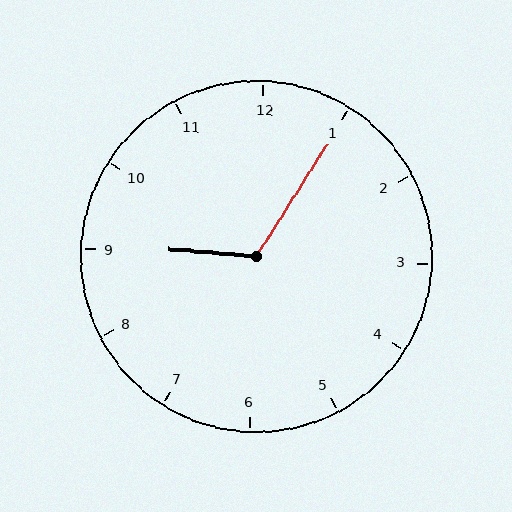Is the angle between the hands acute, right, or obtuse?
It is obtuse.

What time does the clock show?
9:05.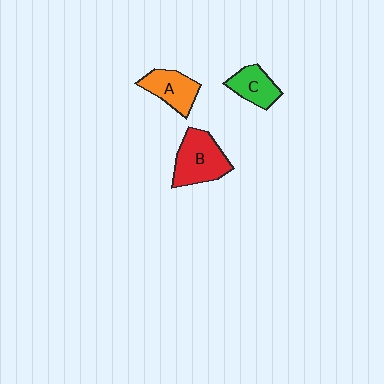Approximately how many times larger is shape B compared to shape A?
Approximately 1.4 times.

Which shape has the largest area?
Shape B (red).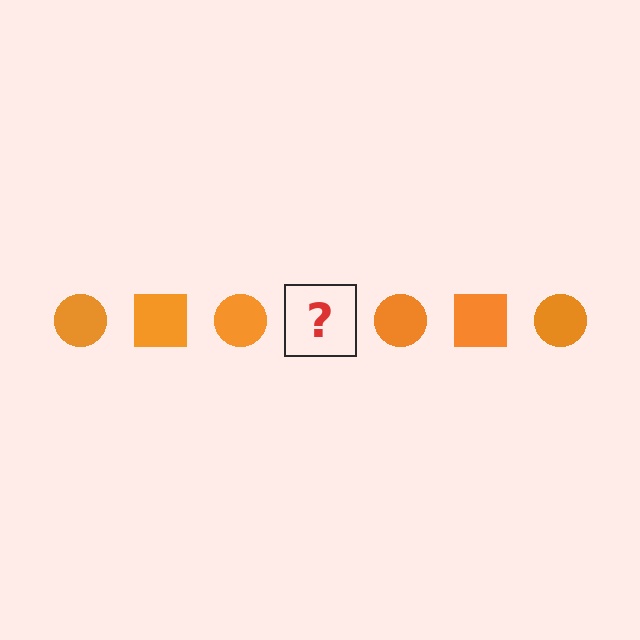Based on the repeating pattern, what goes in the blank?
The blank should be an orange square.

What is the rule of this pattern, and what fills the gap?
The rule is that the pattern cycles through circle, square shapes in orange. The gap should be filled with an orange square.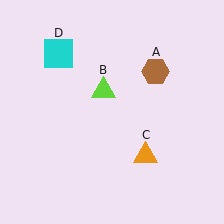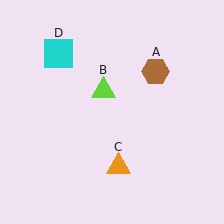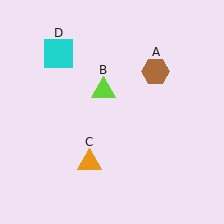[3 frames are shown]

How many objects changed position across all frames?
1 object changed position: orange triangle (object C).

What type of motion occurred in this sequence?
The orange triangle (object C) rotated clockwise around the center of the scene.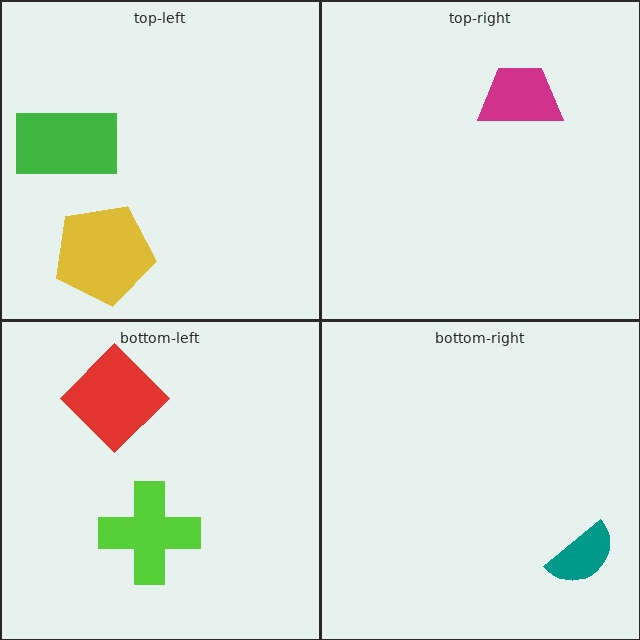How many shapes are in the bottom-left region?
2.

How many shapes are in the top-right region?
1.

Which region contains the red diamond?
The bottom-left region.